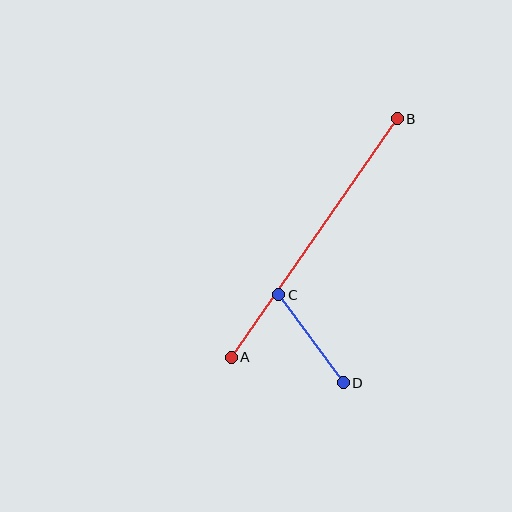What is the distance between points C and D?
The distance is approximately 109 pixels.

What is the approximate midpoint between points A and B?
The midpoint is at approximately (314, 238) pixels.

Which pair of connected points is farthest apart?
Points A and B are farthest apart.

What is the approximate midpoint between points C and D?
The midpoint is at approximately (311, 339) pixels.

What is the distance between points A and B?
The distance is approximately 291 pixels.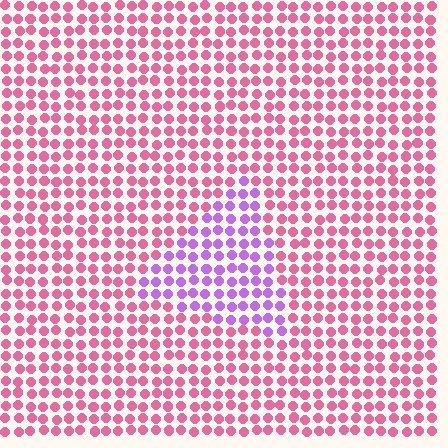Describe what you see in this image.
The image is filled with small pink elements in a uniform arrangement. A triangle-shaped region is visible where the elements are tinted to a slightly different hue, forming a subtle color boundary.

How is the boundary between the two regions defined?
The boundary is defined purely by a slight shift in hue (about 51 degrees). Spacing, size, and orientation are identical on both sides.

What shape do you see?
I see a triangle.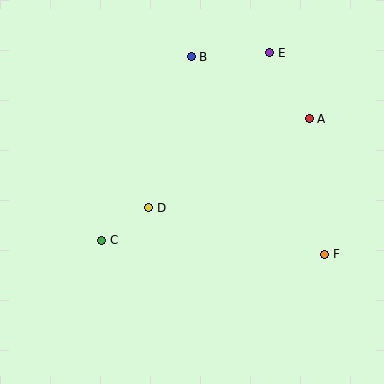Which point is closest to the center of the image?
Point D at (149, 208) is closest to the center.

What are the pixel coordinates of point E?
Point E is at (270, 53).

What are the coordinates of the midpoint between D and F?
The midpoint between D and F is at (237, 231).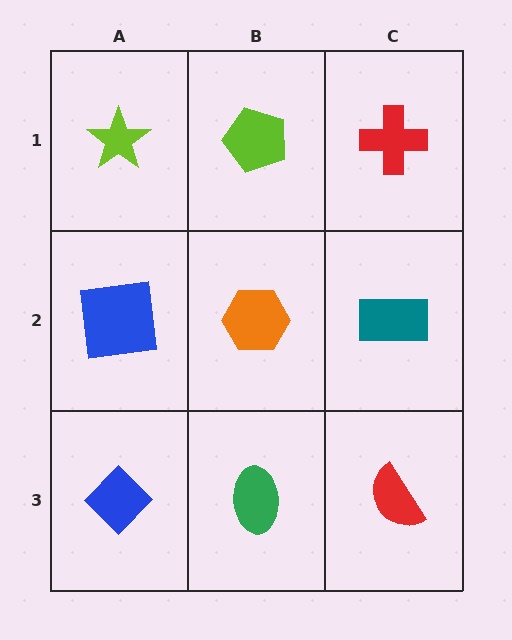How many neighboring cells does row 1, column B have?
3.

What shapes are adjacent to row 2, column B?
A lime pentagon (row 1, column B), a green ellipse (row 3, column B), a blue square (row 2, column A), a teal rectangle (row 2, column C).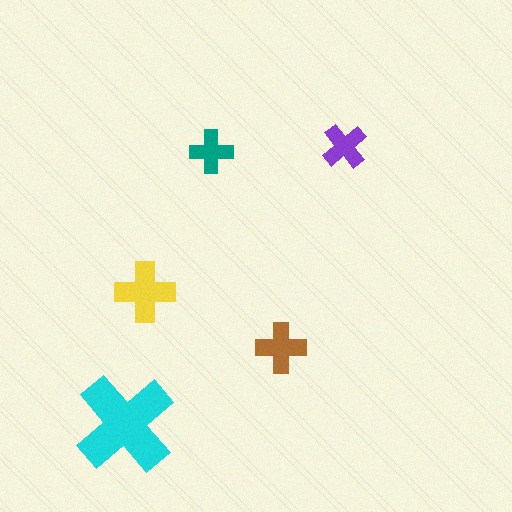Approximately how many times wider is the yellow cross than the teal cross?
About 1.5 times wider.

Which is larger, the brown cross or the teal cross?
The brown one.